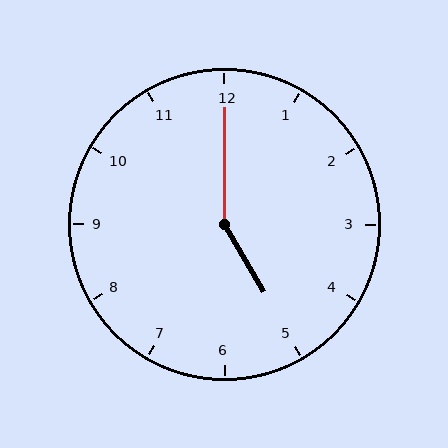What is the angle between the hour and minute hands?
Approximately 150 degrees.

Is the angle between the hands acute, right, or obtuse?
It is obtuse.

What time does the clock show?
5:00.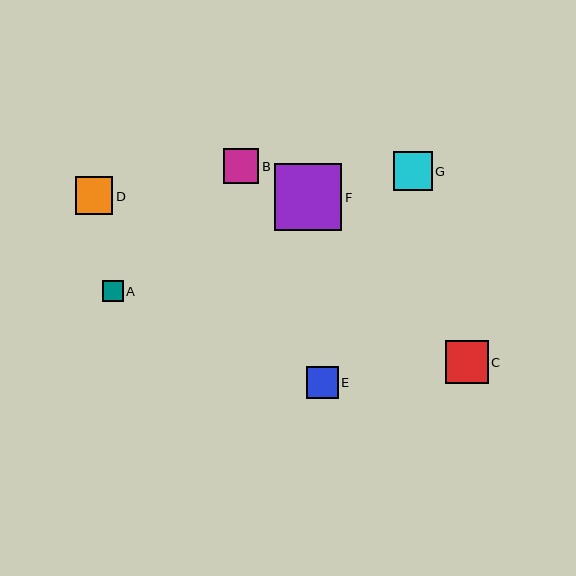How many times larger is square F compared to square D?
Square F is approximately 1.8 times the size of square D.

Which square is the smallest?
Square A is the smallest with a size of approximately 21 pixels.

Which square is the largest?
Square F is the largest with a size of approximately 67 pixels.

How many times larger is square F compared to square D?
Square F is approximately 1.8 times the size of square D.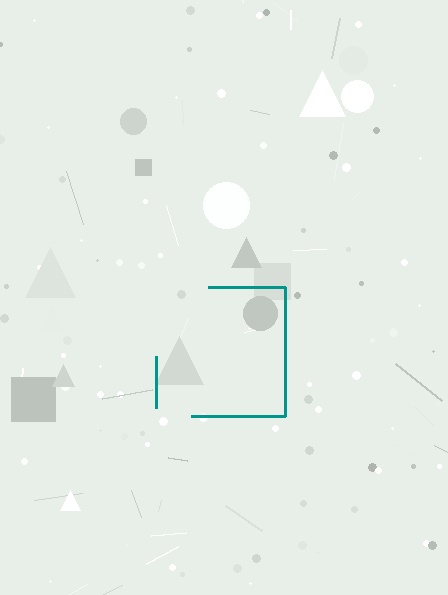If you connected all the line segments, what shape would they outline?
They would outline a square.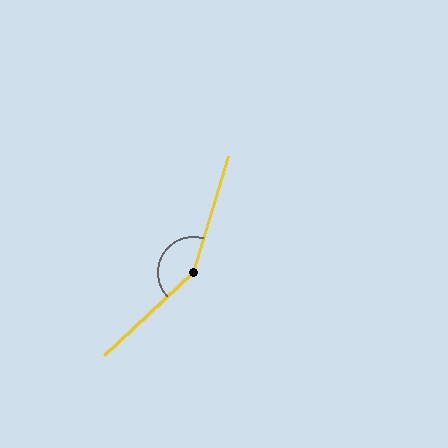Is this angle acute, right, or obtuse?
It is obtuse.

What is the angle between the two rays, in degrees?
Approximately 150 degrees.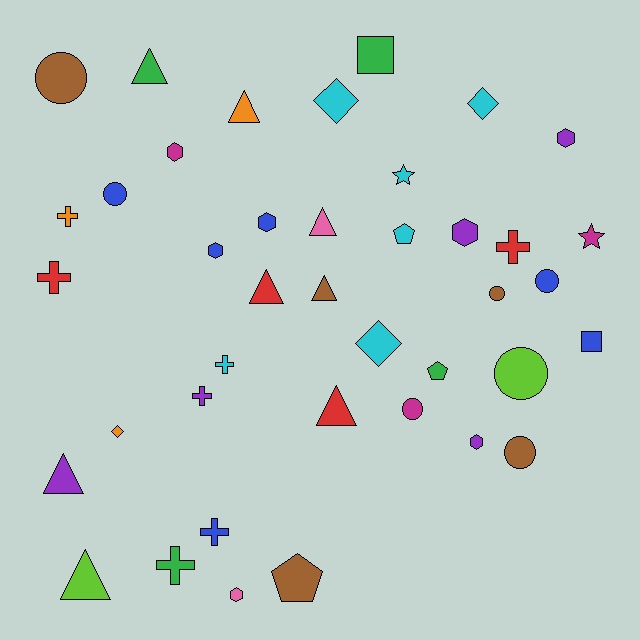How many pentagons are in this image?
There are 3 pentagons.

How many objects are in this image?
There are 40 objects.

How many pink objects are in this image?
There are 2 pink objects.